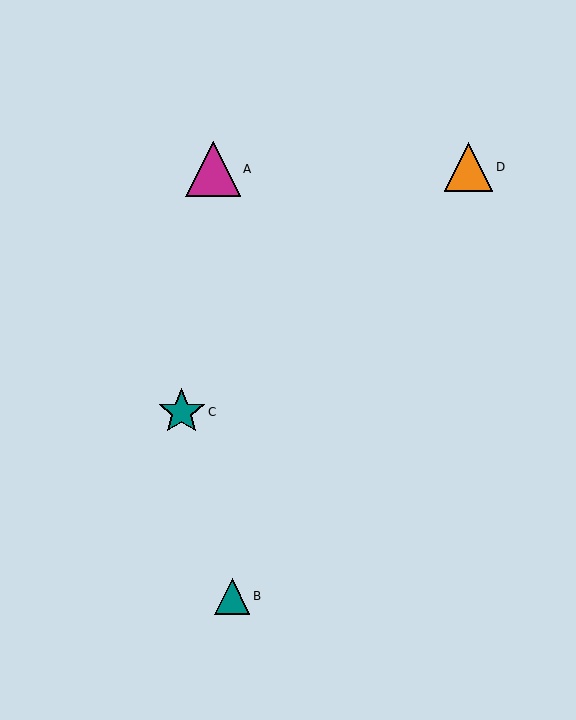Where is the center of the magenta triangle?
The center of the magenta triangle is at (213, 169).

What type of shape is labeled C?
Shape C is a teal star.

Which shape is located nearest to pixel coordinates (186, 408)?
The teal star (labeled C) at (182, 412) is nearest to that location.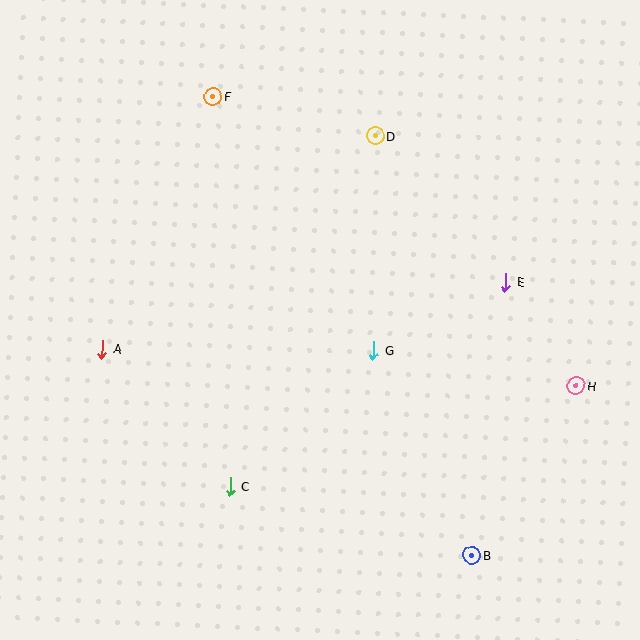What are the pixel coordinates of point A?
Point A is at (102, 349).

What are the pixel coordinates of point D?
Point D is at (375, 136).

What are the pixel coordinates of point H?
Point H is at (576, 386).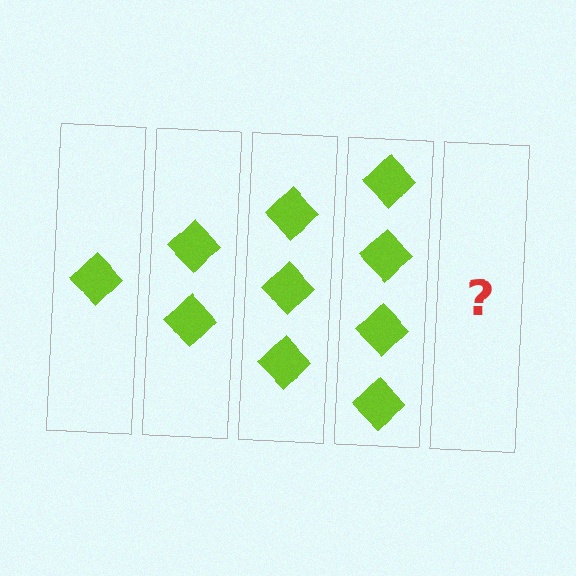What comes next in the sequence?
The next element should be 5 diamonds.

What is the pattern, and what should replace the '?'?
The pattern is that each step adds one more diamond. The '?' should be 5 diamonds.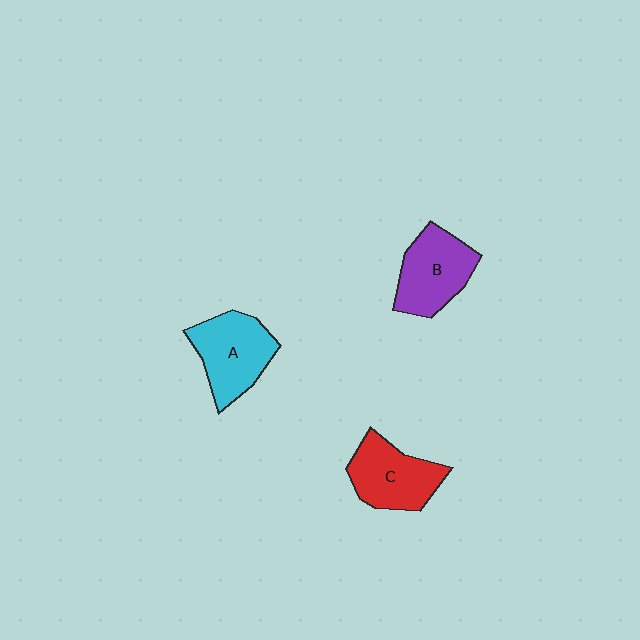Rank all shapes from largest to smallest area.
From largest to smallest: A (cyan), B (purple), C (red).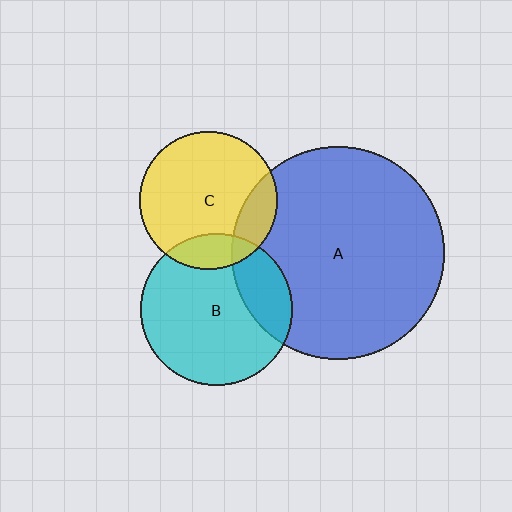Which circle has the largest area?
Circle A (blue).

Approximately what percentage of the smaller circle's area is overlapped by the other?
Approximately 20%.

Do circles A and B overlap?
Yes.